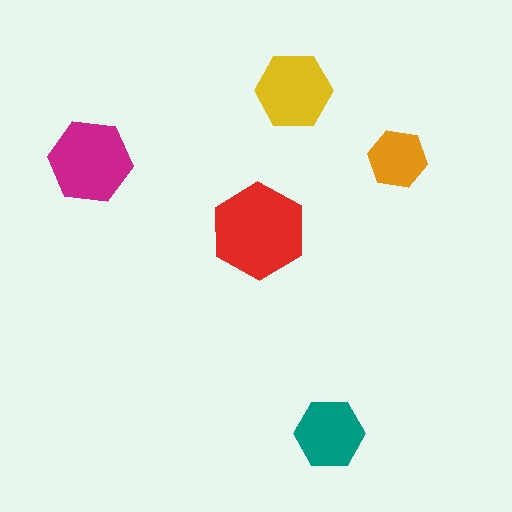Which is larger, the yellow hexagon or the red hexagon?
The red one.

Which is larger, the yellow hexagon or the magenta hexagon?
The magenta one.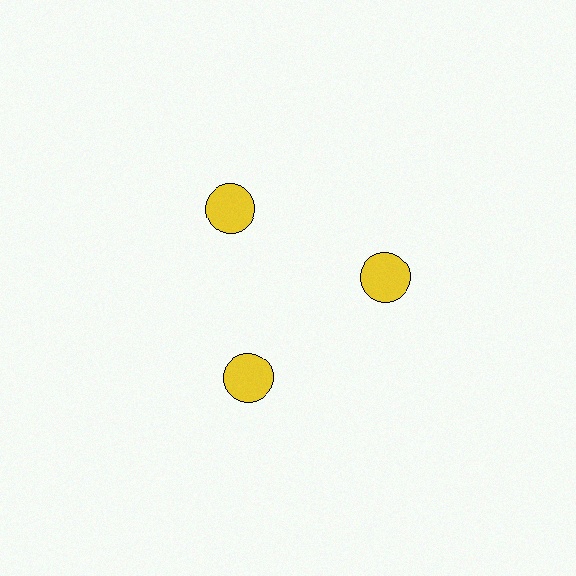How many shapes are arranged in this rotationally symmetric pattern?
There are 3 shapes, arranged in 3 groups of 1.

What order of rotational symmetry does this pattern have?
This pattern has 3-fold rotational symmetry.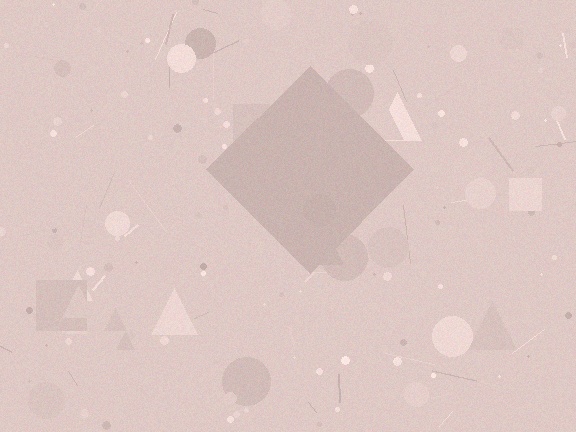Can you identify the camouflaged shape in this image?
The camouflaged shape is a diamond.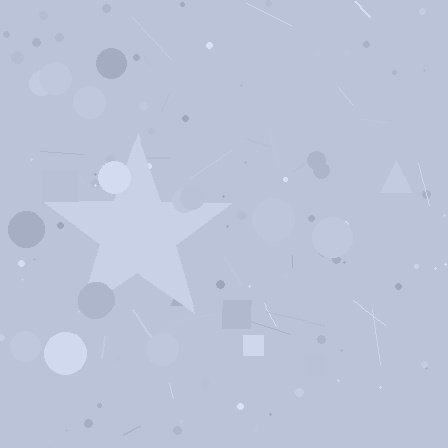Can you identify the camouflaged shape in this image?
The camouflaged shape is a star.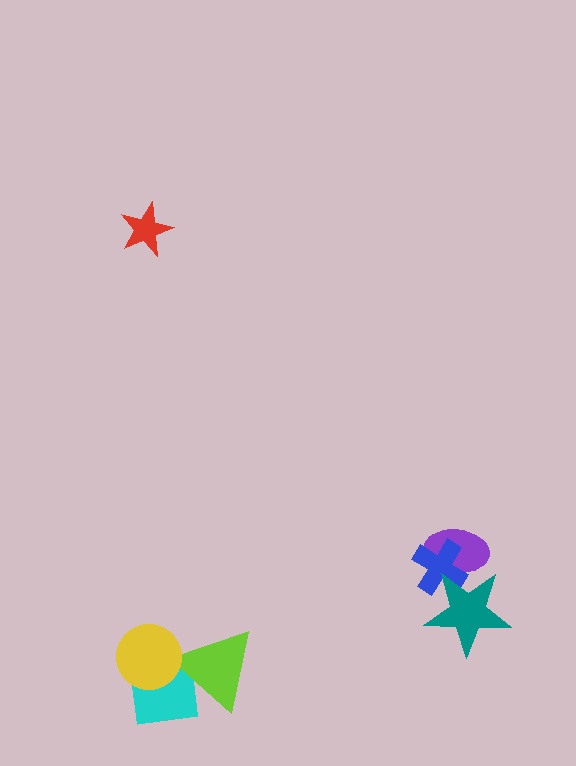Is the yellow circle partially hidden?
No, no other shape covers it.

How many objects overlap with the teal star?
2 objects overlap with the teal star.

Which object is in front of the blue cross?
The teal star is in front of the blue cross.